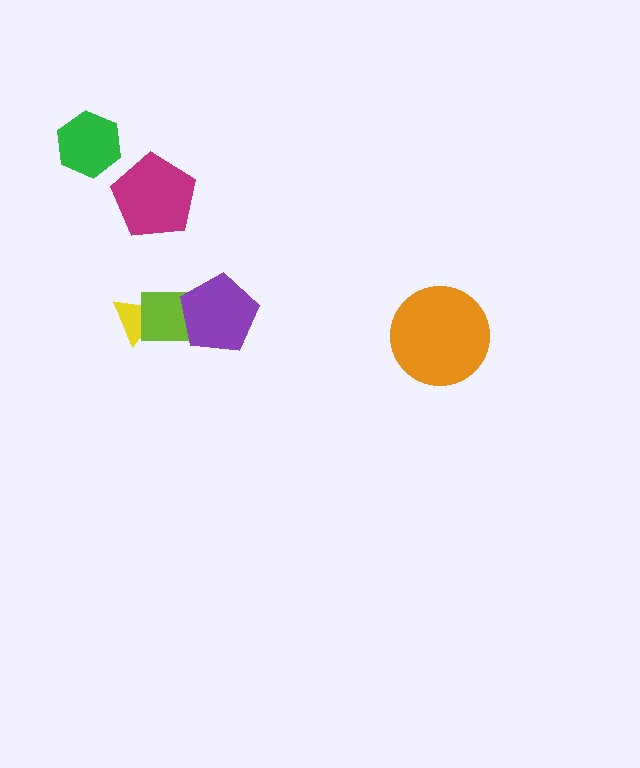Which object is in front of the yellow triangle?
The lime rectangle is in front of the yellow triangle.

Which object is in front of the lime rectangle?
The purple pentagon is in front of the lime rectangle.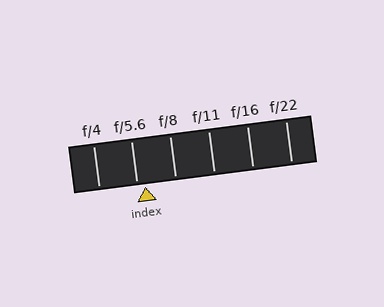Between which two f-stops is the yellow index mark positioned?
The index mark is between f/5.6 and f/8.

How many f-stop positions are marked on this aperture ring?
There are 6 f-stop positions marked.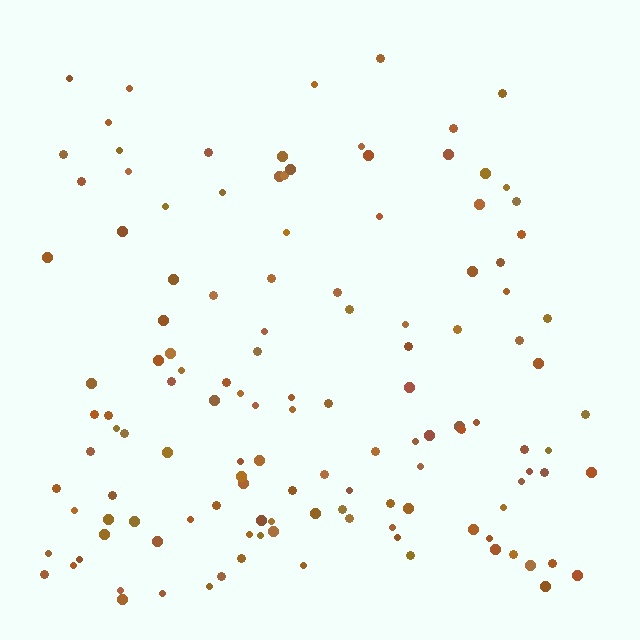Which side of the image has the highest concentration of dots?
The bottom.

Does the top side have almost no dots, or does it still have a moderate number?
Still a moderate number, just noticeably fewer than the bottom.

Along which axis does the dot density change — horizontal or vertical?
Vertical.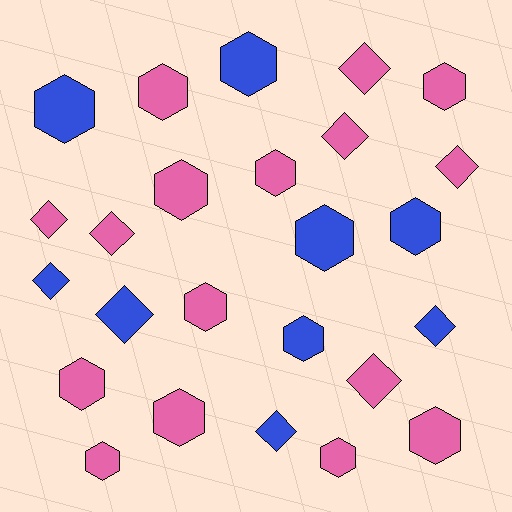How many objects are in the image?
There are 25 objects.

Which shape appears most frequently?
Hexagon, with 15 objects.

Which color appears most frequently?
Pink, with 16 objects.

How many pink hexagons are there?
There are 10 pink hexagons.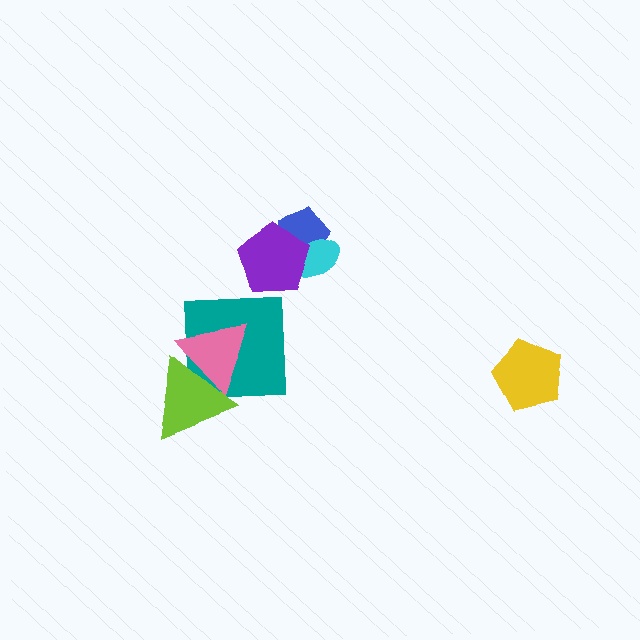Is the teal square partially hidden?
Yes, it is partially covered by another shape.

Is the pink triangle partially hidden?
Yes, it is partially covered by another shape.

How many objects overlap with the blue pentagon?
2 objects overlap with the blue pentagon.